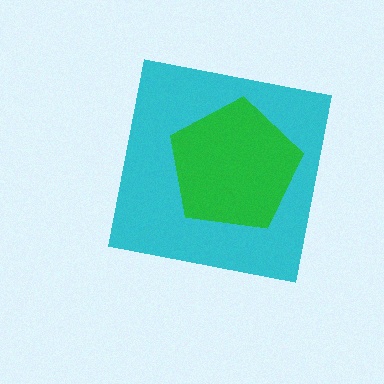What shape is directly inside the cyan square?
The green pentagon.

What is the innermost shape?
The green pentagon.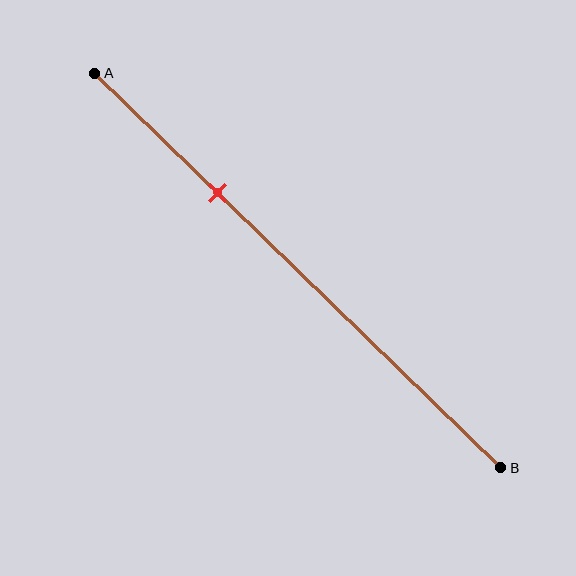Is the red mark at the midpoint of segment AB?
No, the mark is at about 30% from A, not at the 50% midpoint.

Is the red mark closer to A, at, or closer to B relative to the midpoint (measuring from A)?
The red mark is closer to point A than the midpoint of segment AB.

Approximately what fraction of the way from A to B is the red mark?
The red mark is approximately 30% of the way from A to B.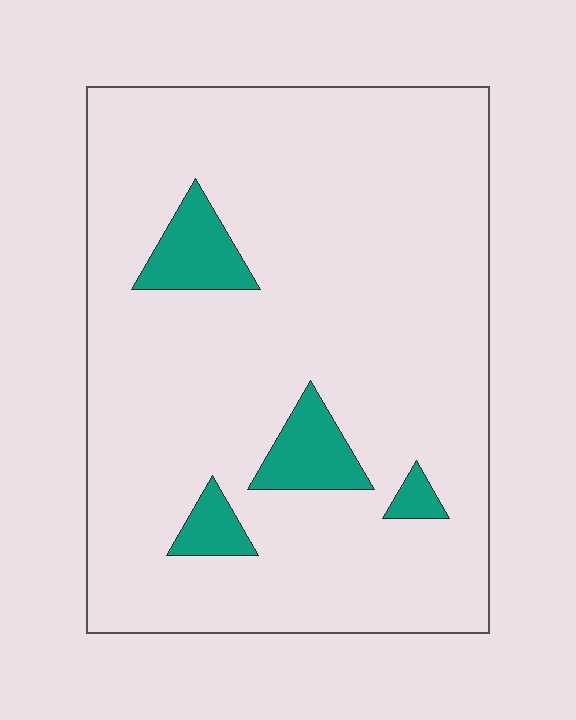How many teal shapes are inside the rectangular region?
4.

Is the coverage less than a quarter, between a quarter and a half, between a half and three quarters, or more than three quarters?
Less than a quarter.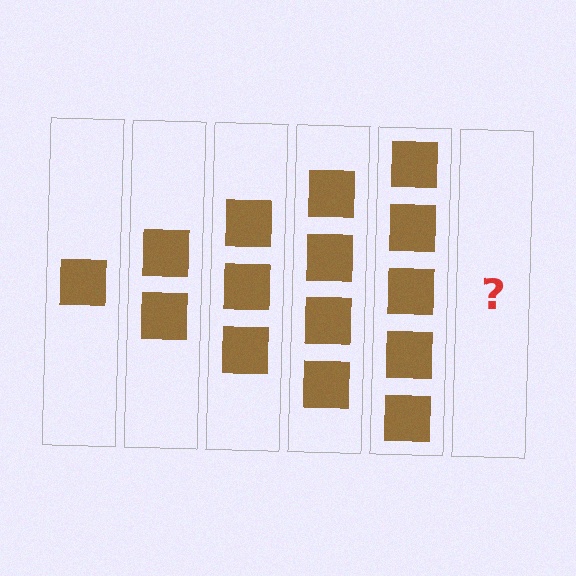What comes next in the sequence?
The next element should be 6 squares.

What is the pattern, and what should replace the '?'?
The pattern is that each step adds one more square. The '?' should be 6 squares.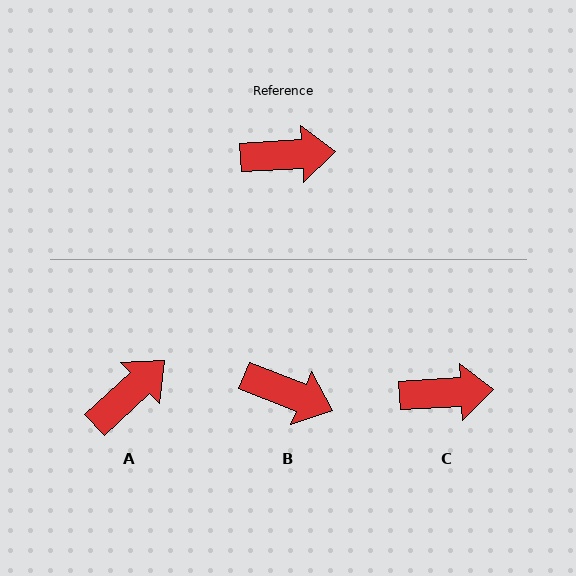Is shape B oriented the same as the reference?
No, it is off by about 25 degrees.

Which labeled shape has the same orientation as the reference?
C.